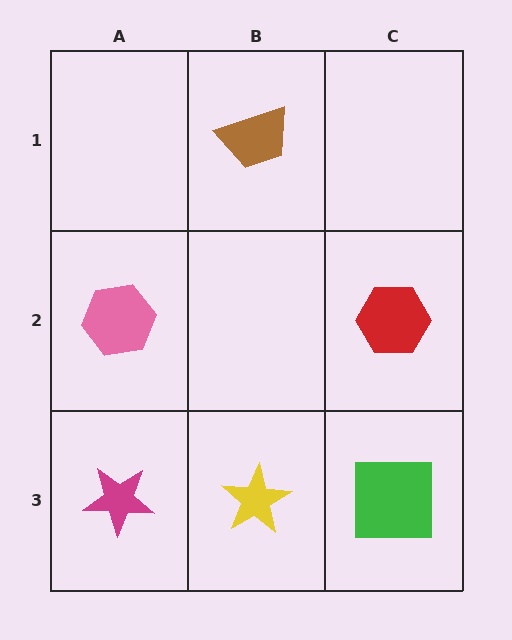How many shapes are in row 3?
3 shapes.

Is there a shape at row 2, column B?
No, that cell is empty.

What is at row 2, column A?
A pink hexagon.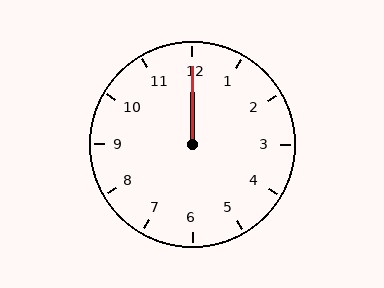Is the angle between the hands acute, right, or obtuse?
It is acute.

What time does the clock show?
12:00.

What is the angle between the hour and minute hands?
Approximately 0 degrees.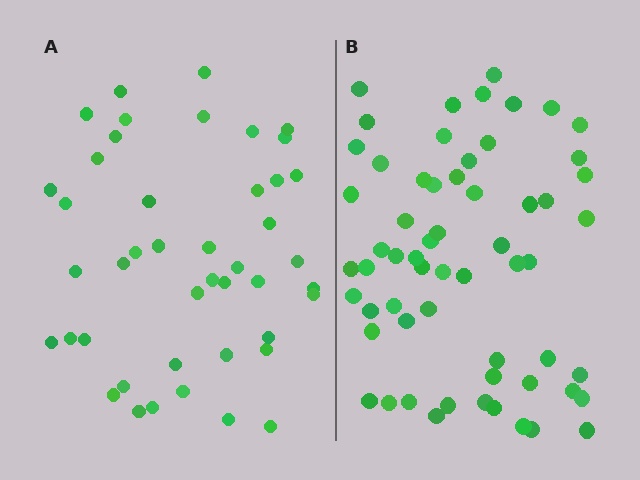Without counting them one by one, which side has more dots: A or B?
Region B (the right region) has more dots.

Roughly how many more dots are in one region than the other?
Region B has approximately 15 more dots than region A.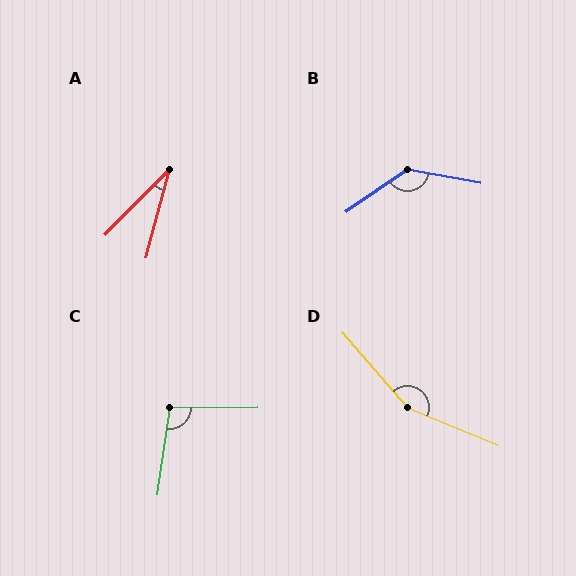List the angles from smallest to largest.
A (30°), C (99°), B (135°), D (154°).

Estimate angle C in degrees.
Approximately 99 degrees.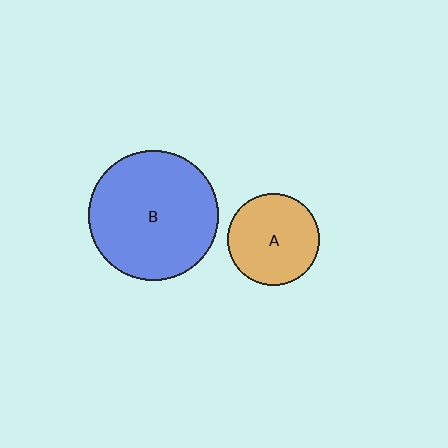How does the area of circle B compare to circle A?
Approximately 2.0 times.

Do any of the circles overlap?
No, none of the circles overlap.